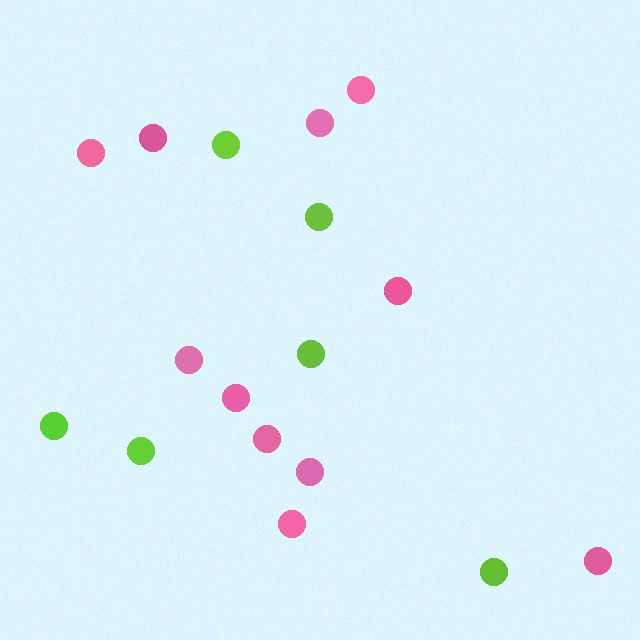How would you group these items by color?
There are 2 groups: one group of lime circles (6) and one group of pink circles (11).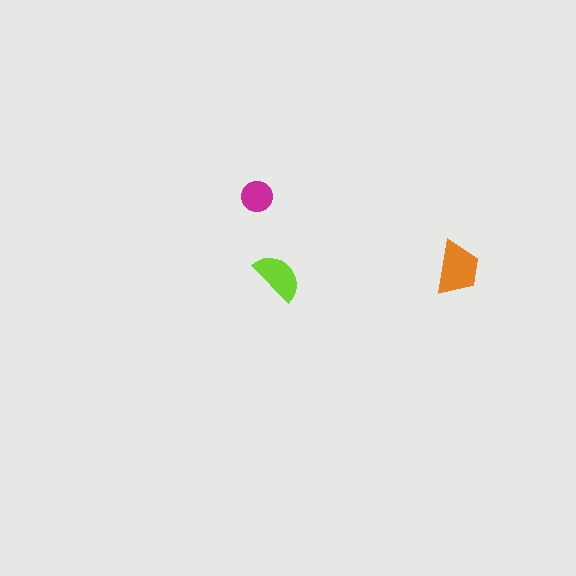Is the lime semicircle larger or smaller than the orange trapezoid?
Smaller.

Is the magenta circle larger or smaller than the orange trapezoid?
Smaller.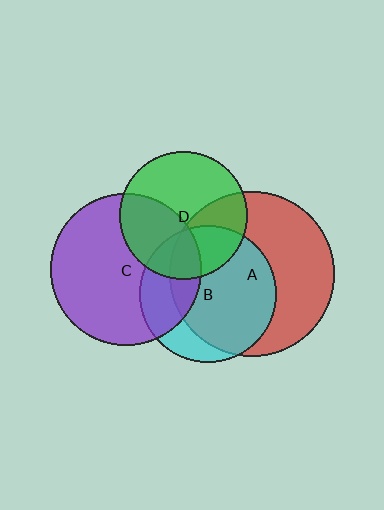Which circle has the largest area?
Circle A (red).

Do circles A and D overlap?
Yes.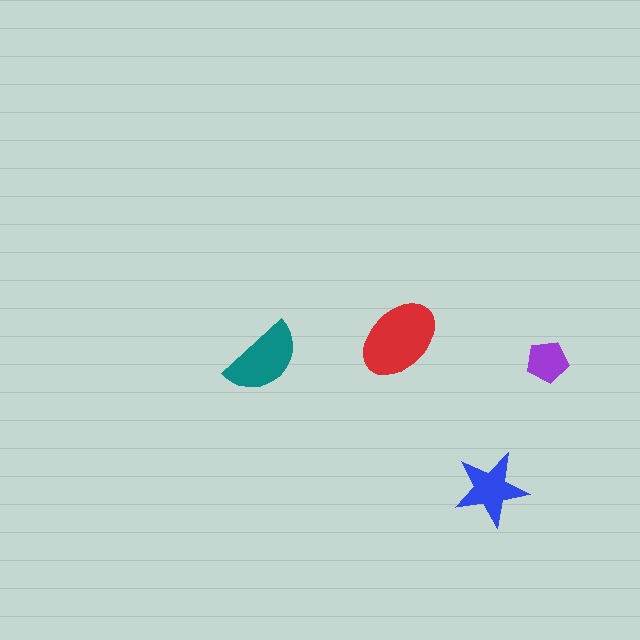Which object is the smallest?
The purple pentagon.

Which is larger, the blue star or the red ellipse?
The red ellipse.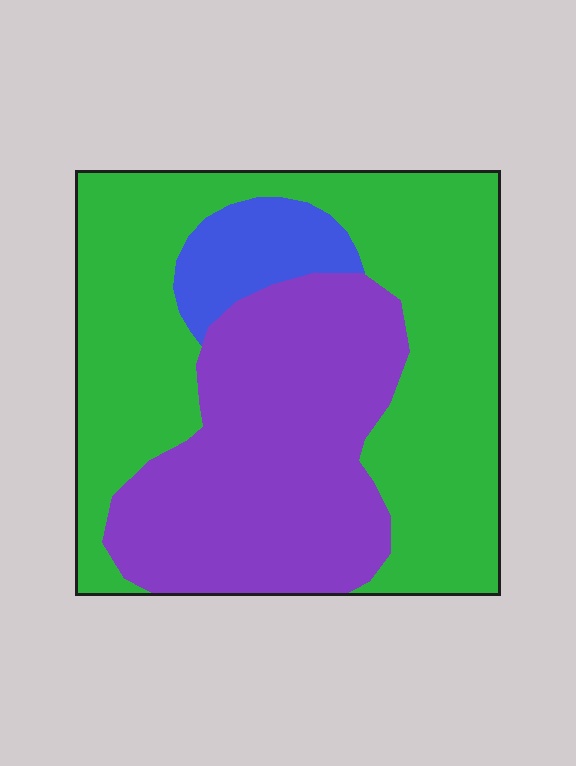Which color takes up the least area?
Blue, at roughly 10%.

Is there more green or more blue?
Green.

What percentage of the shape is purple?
Purple covers 38% of the shape.